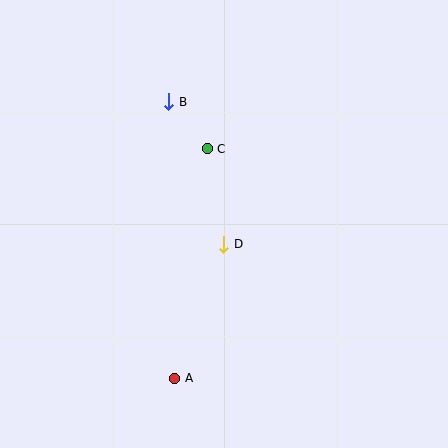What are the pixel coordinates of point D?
Point D is at (224, 244).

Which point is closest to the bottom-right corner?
Point A is closest to the bottom-right corner.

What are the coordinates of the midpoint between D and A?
The midpoint between D and A is at (199, 311).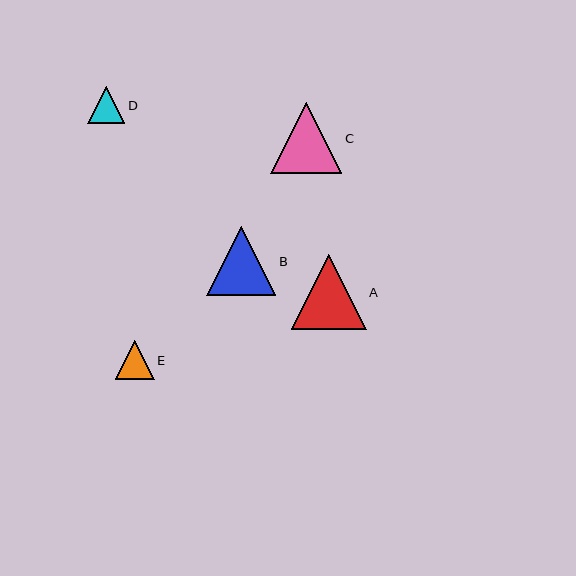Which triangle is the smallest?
Triangle D is the smallest with a size of approximately 37 pixels.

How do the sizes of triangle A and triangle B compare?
Triangle A and triangle B are approximately the same size.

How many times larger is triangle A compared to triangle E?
Triangle A is approximately 1.9 times the size of triangle E.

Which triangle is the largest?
Triangle A is the largest with a size of approximately 74 pixels.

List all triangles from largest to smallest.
From largest to smallest: A, C, B, E, D.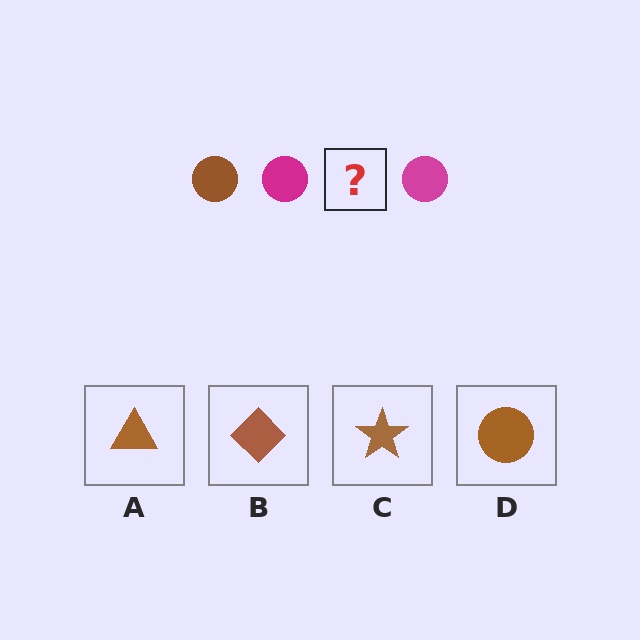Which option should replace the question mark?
Option D.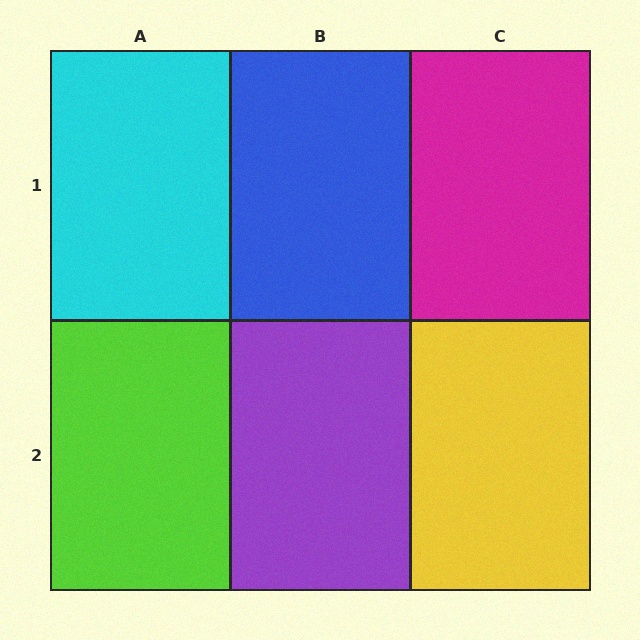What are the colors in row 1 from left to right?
Cyan, blue, magenta.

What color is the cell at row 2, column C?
Yellow.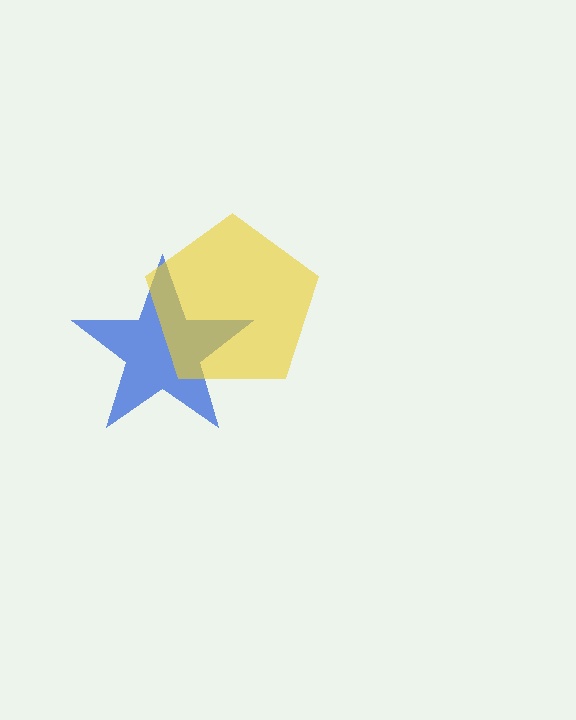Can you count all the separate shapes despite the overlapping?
Yes, there are 2 separate shapes.